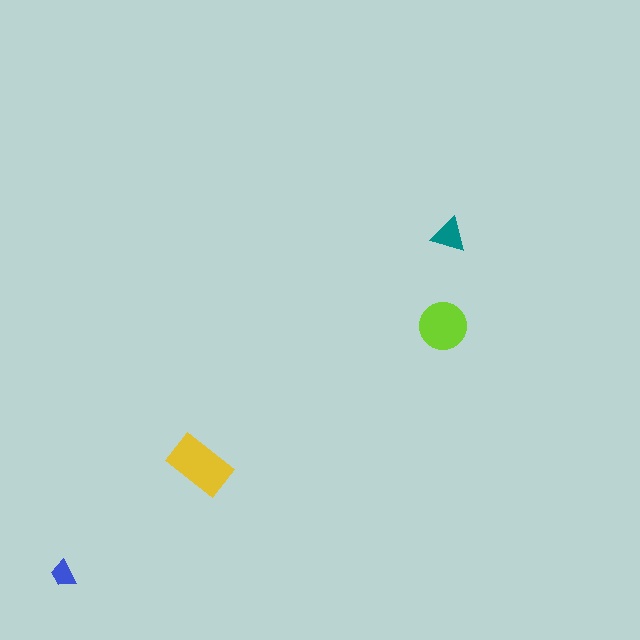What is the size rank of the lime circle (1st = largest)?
2nd.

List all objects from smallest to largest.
The blue trapezoid, the teal triangle, the lime circle, the yellow rectangle.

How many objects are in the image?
There are 4 objects in the image.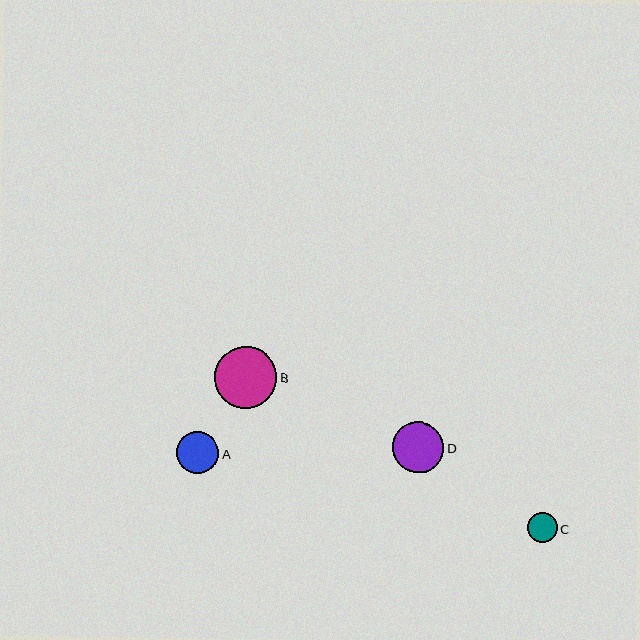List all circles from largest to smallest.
From largest to smallest: B, D, A, C.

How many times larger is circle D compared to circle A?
Circle D is approximately 1.2 times the size of circle A.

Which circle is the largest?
Circle B is the largest with a size of approximately 62 pixels.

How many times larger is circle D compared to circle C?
Circle D is approximately 1.7 times the size of circle C.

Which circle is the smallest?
Circle C is the smallest with a size of approximately 30 pixels.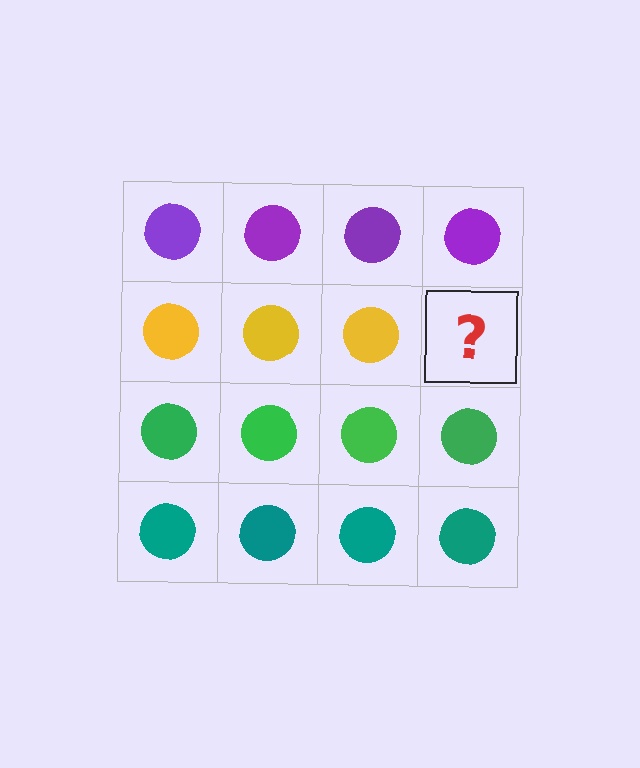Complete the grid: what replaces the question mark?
The question mark should be replaced with a yellow circle.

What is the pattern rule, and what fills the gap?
The rule is that each row has a consistent color. The gap should be filled with a yellow circle.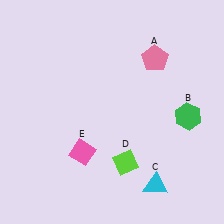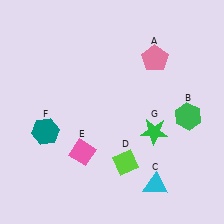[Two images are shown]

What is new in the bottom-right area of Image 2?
A green star (G) was added in the bottom-right area of Image 2.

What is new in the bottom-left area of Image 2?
A teal hexagon (F) was added in the bottom-left area of Image 2.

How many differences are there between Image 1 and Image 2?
There are 2 differences between the two images.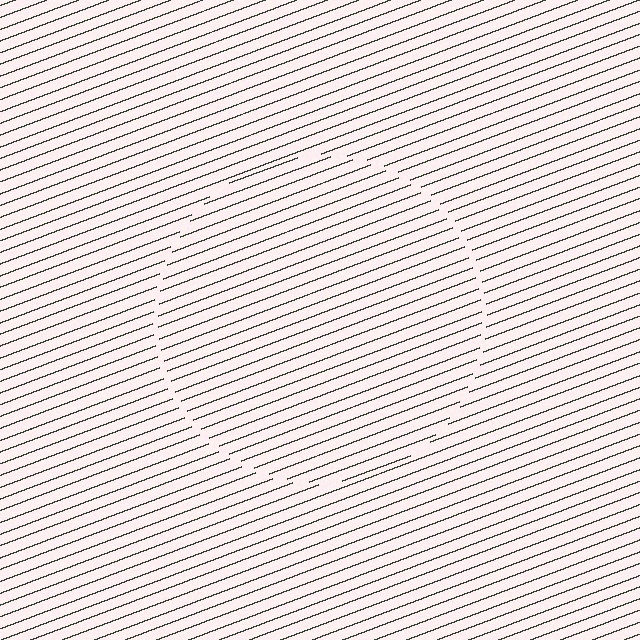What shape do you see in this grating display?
An illusory circle. The interior of the shape contains the same grating, shifted by half a period — the contour is defined by the phase discontinuity where line-ends from the inner and outer gratings abut.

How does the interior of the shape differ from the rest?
The interior of the shape contains the same grating, shifted by half a period — the contour is defined by the phase discontinuity where line-ends from the inner and outer gratings abut.